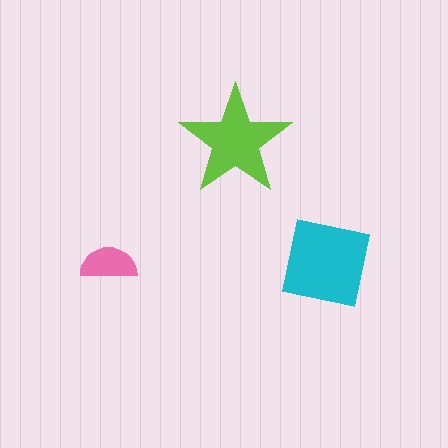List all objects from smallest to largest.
The pink semicircle, the lime star, the cyan square.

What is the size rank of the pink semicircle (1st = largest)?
3rd.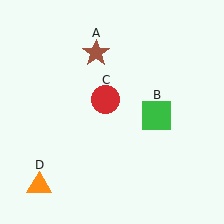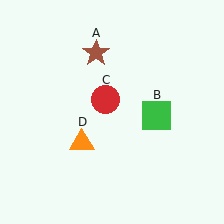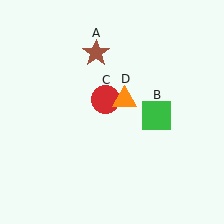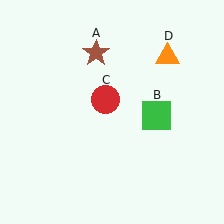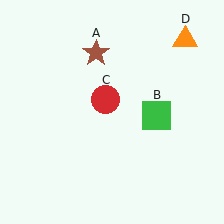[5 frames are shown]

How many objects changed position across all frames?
1 object changed position: orange triangle (object D).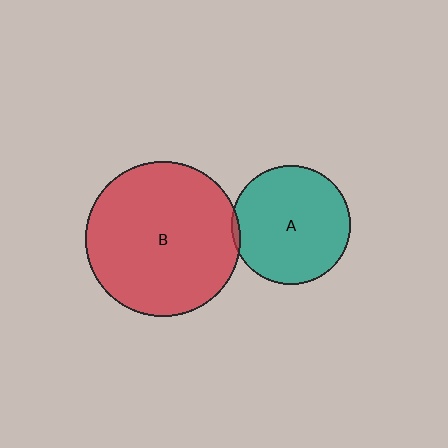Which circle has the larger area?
Circle B (red).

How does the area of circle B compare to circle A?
Approximately 1.7 times.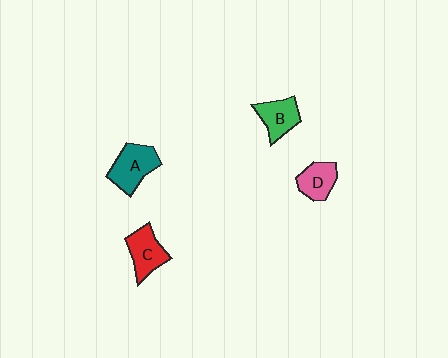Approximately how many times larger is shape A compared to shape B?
Approximately 1.3 times.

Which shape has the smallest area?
Shape D (pink).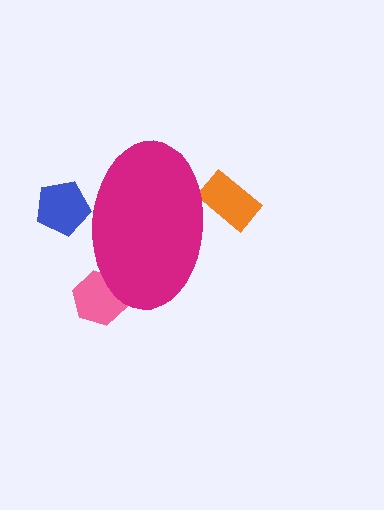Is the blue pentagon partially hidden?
Yes, the blue pentagon is partially hidden behind the magenta ellipse.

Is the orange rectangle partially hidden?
Yes, the orange rectangle is partially hidden behind the magenta ellipse.